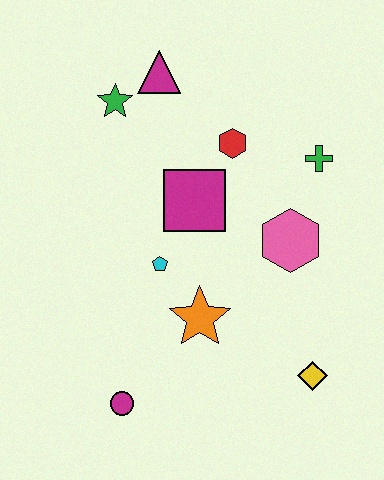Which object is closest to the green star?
The magenta triangle is closest to the green star.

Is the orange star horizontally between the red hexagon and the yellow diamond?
No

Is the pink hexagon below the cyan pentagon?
No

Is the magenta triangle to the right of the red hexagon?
No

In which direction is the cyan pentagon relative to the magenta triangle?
The cyan pentagon is below the magenta triangle.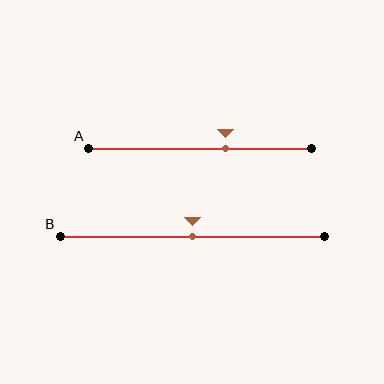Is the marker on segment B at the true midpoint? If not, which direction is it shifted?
Yes, the marker on segment B is at the true midpoint.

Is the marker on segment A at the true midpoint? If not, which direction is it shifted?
No, the marker on segment A is shifted to the right by about 12% of the segment length.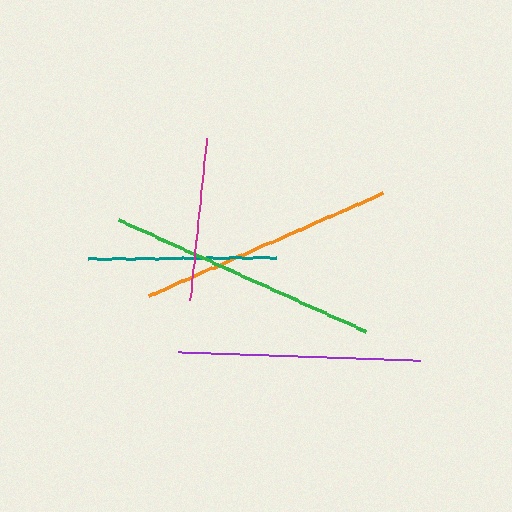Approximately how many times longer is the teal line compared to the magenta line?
The teal line is approximately 1.2 times the length of the magenta line.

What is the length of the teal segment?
The teal segment is approximately 188 pixels long.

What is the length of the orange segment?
The orange segment is approximately 257 pixels long.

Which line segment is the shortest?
The magenta line is the shortest at approximately 163 pixels.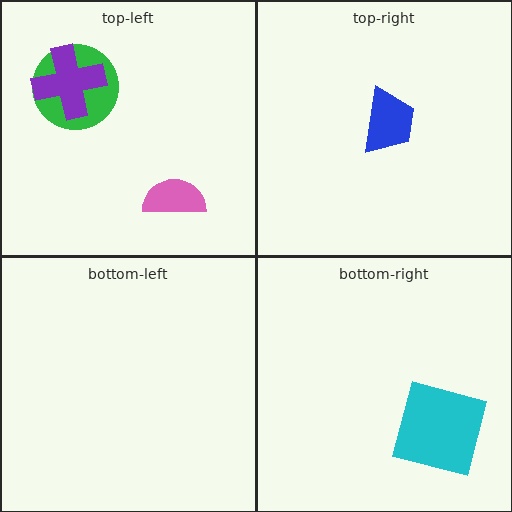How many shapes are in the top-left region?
3.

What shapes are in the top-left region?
The pink semicircle, the green circle, the purple cross.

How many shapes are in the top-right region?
1.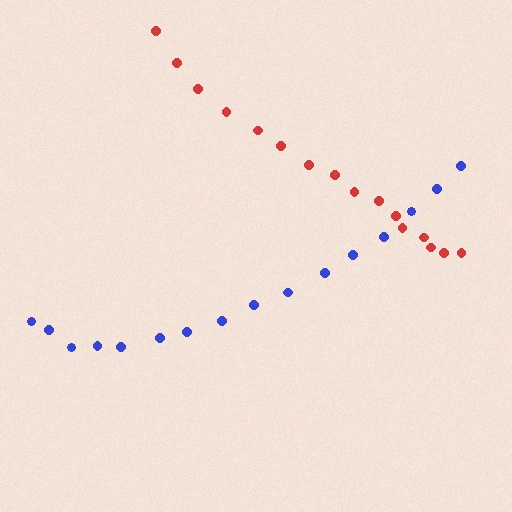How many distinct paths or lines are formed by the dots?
There are 2 distinct paths.